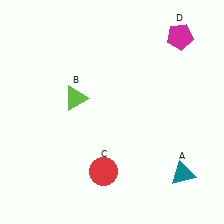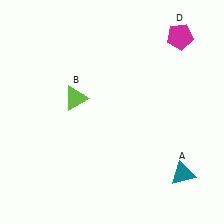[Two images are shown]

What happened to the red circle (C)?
The red circle (C) was removed in Image 2. It was in the bottom-left area of Image 1.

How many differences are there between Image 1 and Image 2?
There is 1 difference between the two images.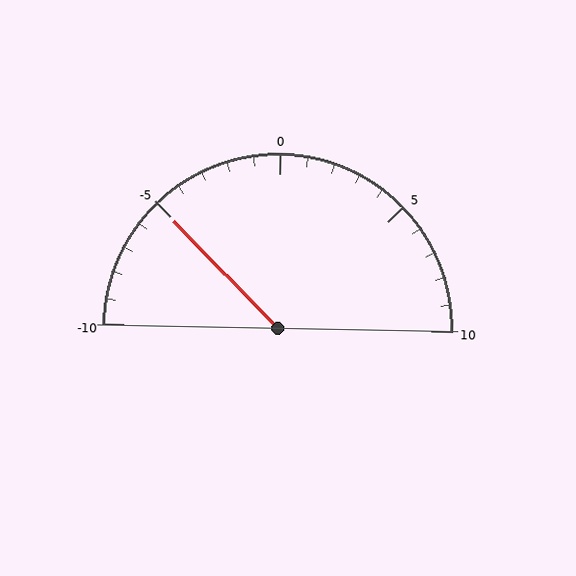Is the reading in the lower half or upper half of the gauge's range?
The reading is in the lower half of the range (-10 to 10).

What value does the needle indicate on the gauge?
The needle indicates approximately -5.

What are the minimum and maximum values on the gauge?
The gauge ranges from -10 to 10.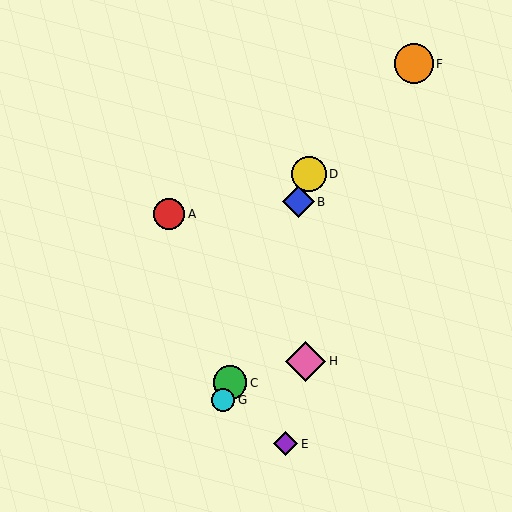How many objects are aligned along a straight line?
4 objects (B, C, D, G) are aligned along a straight line.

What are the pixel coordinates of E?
Object E is at (286, 444).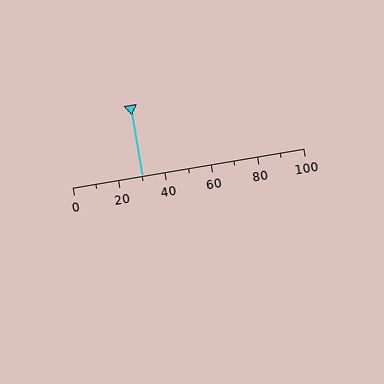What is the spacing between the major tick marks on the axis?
The major ticks are spaced 20 apart.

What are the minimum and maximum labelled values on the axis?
The axis runs from 0 to 100.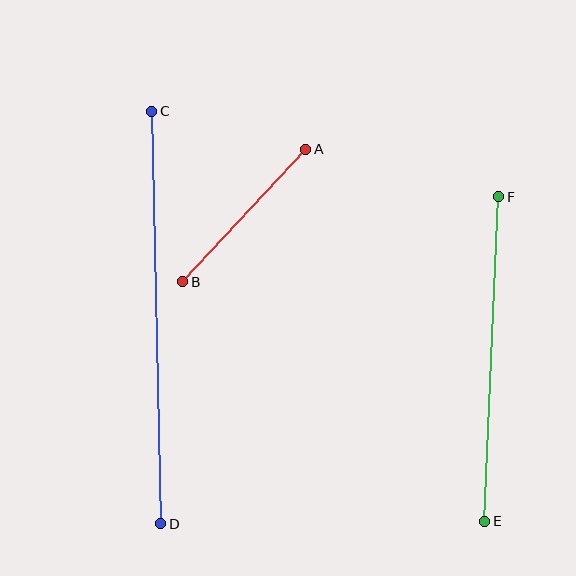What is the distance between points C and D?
The distance is approximately 412 pixels.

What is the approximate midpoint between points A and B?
The midpoint is at approximately (244, 215) pixels.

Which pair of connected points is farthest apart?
Points C and D are farthest apart.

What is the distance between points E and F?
The distance is approximately 325 pixels.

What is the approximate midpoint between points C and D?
The midpoint is at approximately (156, 318) pixels.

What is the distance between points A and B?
The distance is approximately 181 pixels.